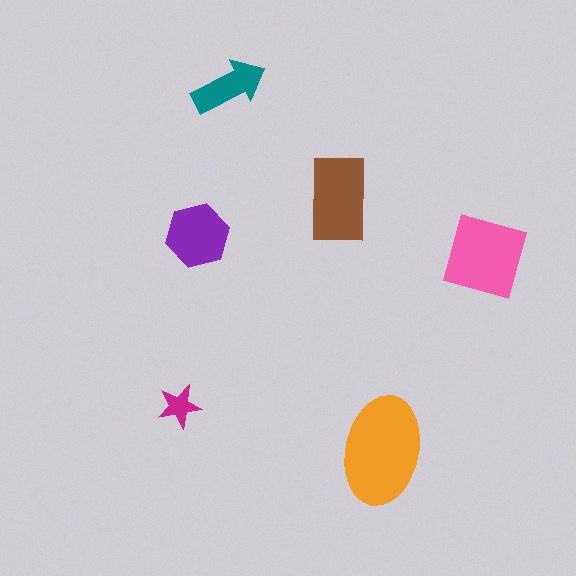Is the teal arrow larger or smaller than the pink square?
Smaller.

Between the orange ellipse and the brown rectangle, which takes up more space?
The orange ellipse.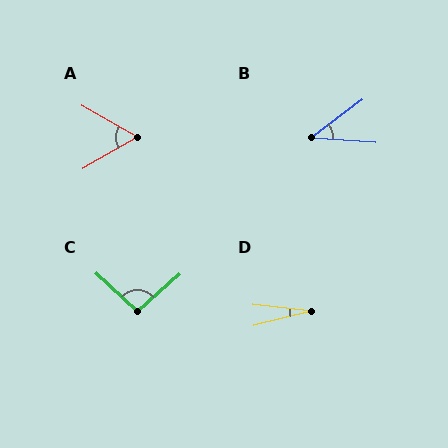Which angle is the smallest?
D, at approximately 20 degrees.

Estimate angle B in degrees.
Approximately 41 degrees.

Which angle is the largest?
C, at approximately 95 degrees.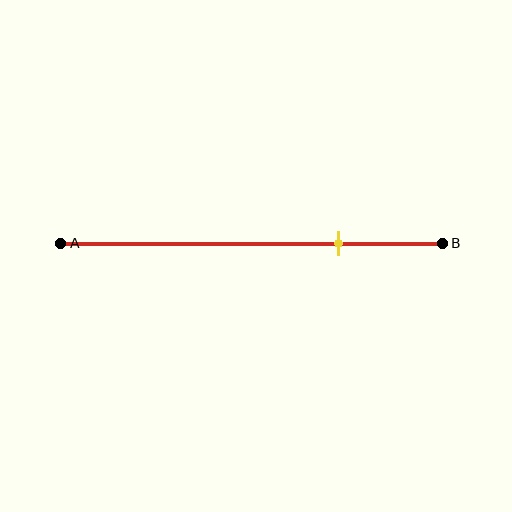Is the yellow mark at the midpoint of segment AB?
No, the mark is at about 75% from A, not at the 50% midpoint.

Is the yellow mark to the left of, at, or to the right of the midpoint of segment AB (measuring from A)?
The yellow mark is to the right of the midpoint of segment AB.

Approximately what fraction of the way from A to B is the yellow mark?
The yellow mark is approximately 75% of the way from A to B.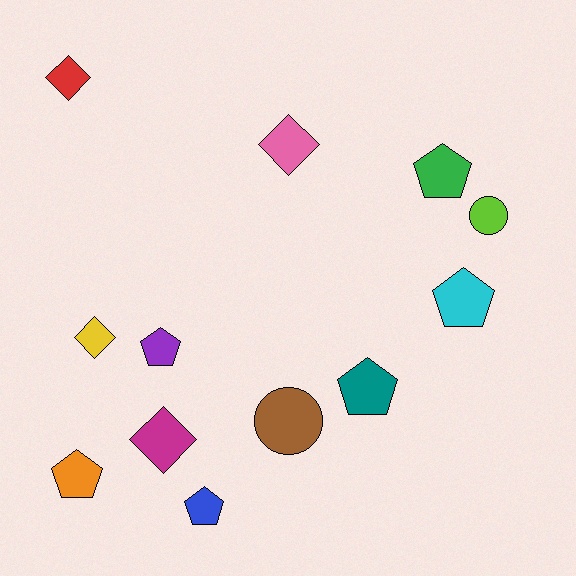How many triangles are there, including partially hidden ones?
There are no triangles.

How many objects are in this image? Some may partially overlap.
There are 12 objects.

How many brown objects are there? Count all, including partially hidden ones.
There is 1 brown object.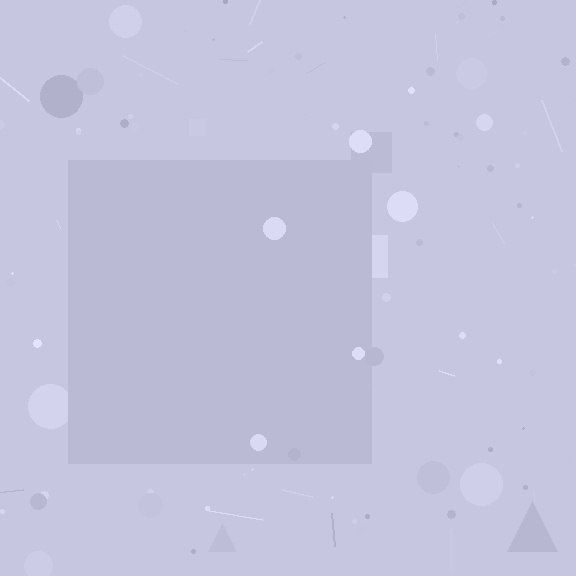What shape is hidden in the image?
A square is hidden in the image.